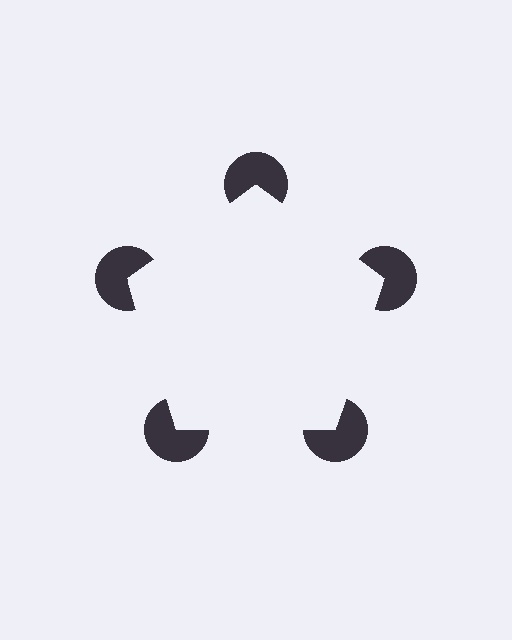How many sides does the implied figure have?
5 sides.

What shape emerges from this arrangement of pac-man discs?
An illusory pentagon — its edges are inferred from the aligned wedge cuts in the pac-man discs, not physically drawn.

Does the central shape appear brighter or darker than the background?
It typically appears slightly brighter than the background, even though no actual brightness change is drawn.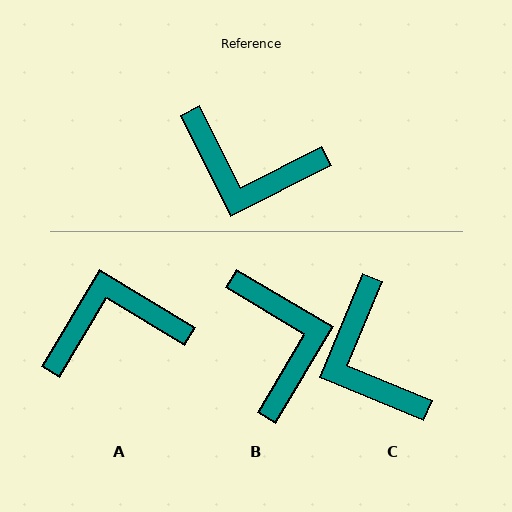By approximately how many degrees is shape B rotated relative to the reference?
Approximately 123 degrees counter-clockwise.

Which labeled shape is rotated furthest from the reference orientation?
A, about 147 degrees away.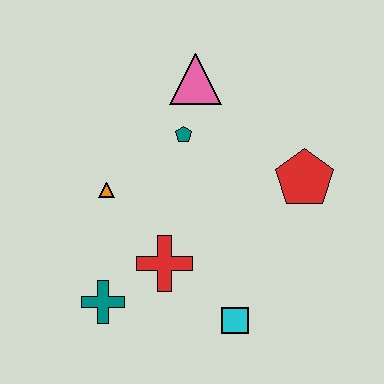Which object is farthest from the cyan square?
The pink triangle is farthest from the cyan square.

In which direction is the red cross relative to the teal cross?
The red cross is to the right of the teal cross.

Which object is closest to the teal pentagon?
The pink triangle is closest to the teal pentagon.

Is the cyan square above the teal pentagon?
No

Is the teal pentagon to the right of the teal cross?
Yes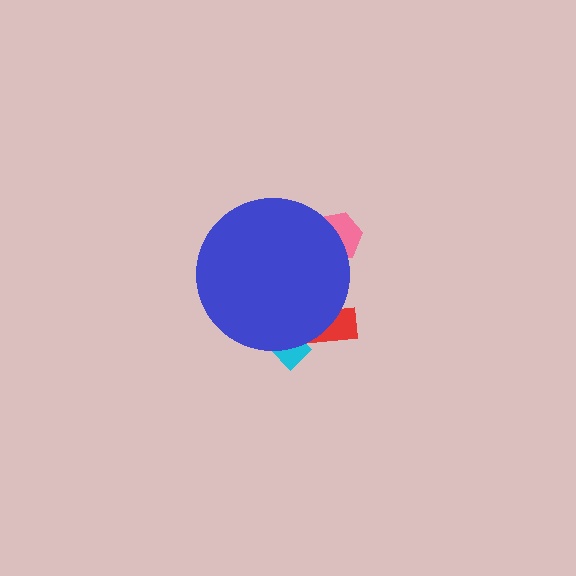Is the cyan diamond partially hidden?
Yes, the cyan diamond is partially hidden behind the blue circle.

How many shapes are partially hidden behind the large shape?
3 shapes are partially hidden.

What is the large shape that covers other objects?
A blue circle.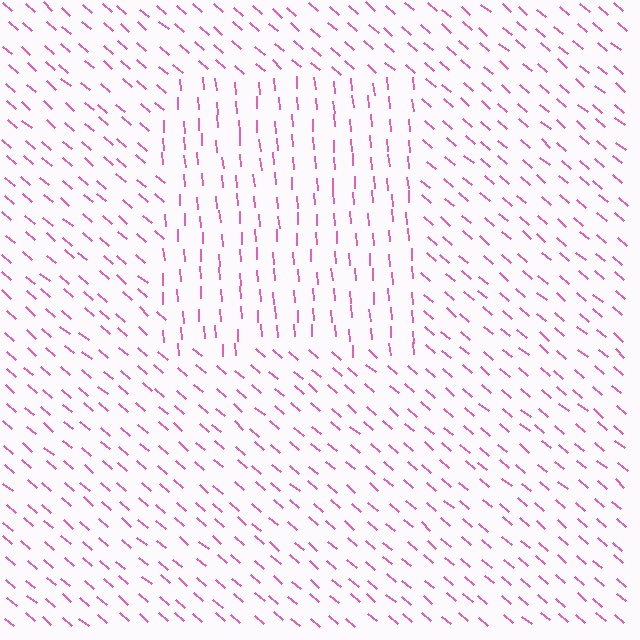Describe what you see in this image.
The image is filled with small pink line segments. A rectangle region in the image has lines oriented differently from the surrounding lines, creating a visible texture boundary.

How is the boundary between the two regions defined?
The boundary is defined purely by a change in line orientation (approximately 45 degrees difference). All lines are the same color and thickness.